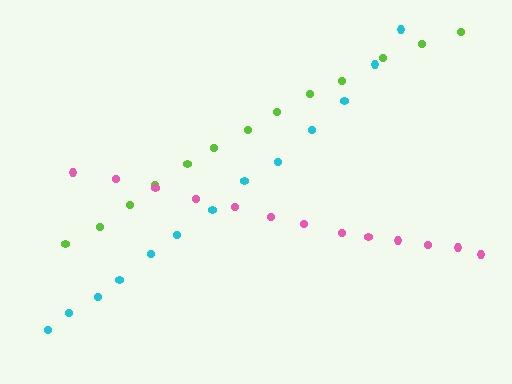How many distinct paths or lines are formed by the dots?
There are 3 distinct paths.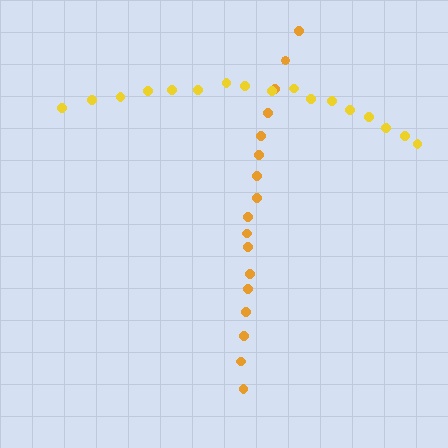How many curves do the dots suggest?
There are 2 distinct paths.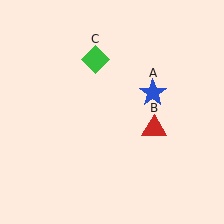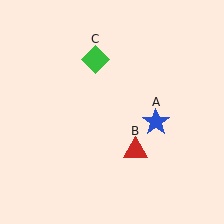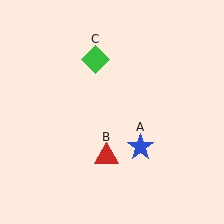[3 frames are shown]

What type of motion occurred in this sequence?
The blue star (object A), red triangle (object B) rotated clockwise around the center of the scene.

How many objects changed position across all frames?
2 objects changed position: blue star (object A), red triangle (object B).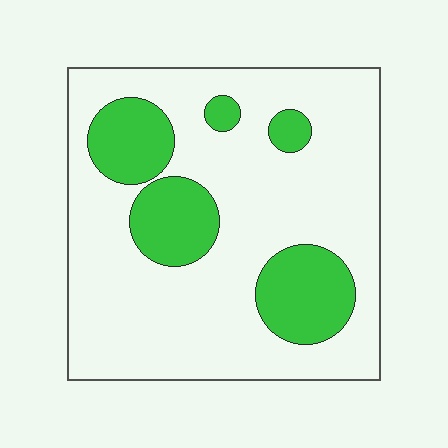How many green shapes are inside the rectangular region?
5.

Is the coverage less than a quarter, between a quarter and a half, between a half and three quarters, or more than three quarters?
Less than a quarter.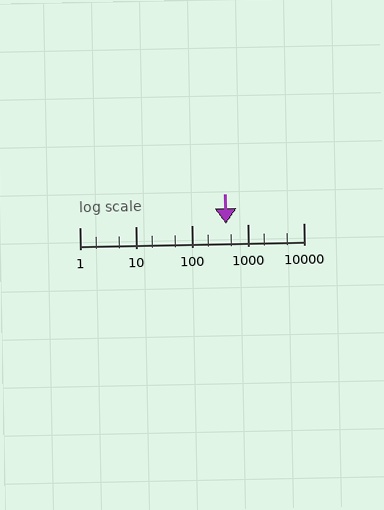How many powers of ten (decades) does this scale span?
The scale spans 4 decades, from 1 to 10000.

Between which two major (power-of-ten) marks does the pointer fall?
The pointer is between 100 and 1000.